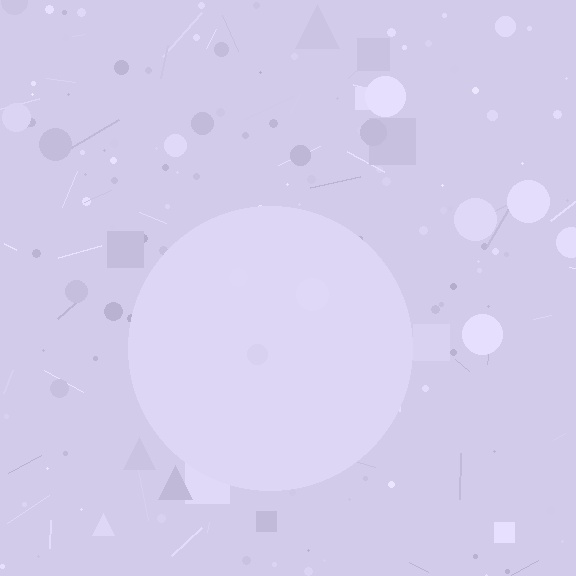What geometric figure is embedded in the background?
A circle is embedded in the background.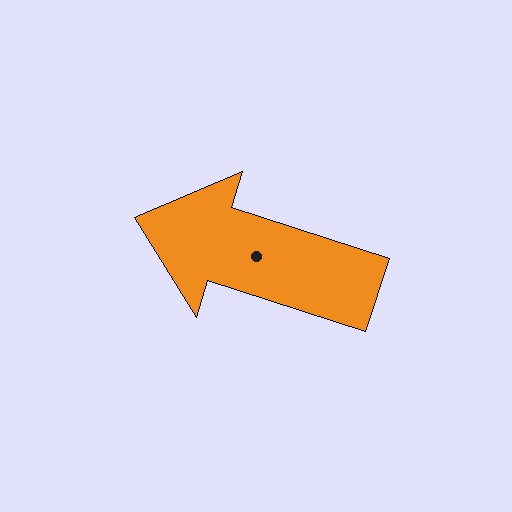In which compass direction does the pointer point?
West.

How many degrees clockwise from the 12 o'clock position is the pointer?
Approximately 288 degrees.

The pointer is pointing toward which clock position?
Roughly 10 o'clock.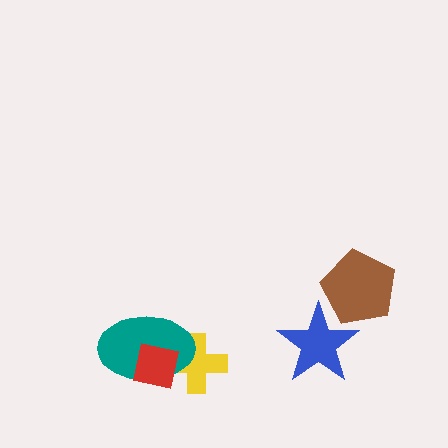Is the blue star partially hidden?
Yes, it is partially covered by another shape.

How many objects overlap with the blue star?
1 object overlaps with the blue star.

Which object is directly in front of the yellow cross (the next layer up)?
The teal ellipse is directly in front of the yellow cross.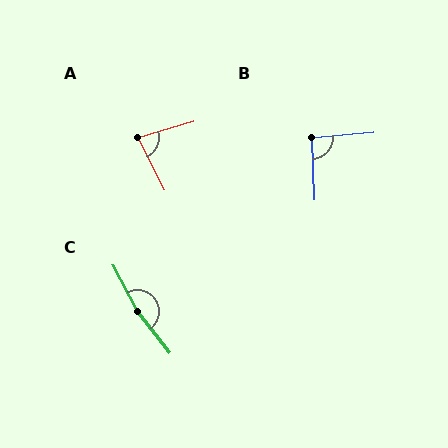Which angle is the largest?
C, at approximately 169 degrees.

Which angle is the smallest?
A, at approximately 80 degrees.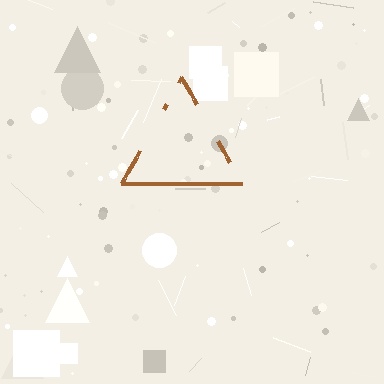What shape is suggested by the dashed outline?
The dashed outline suggests a triangle.